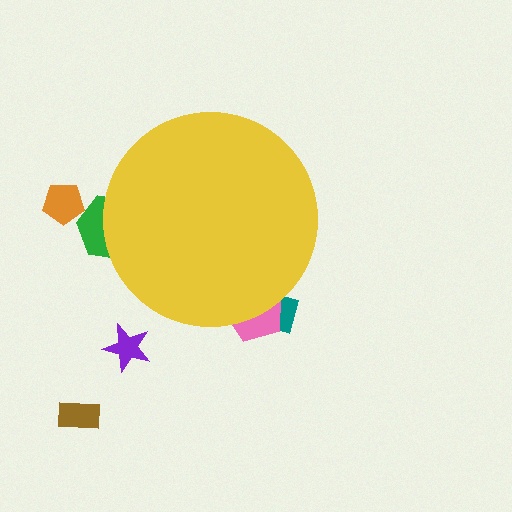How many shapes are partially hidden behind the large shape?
3 shapes are partially hidden.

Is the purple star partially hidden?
No, the purple star is fully visible.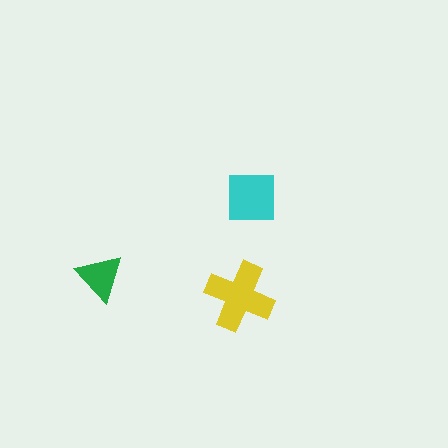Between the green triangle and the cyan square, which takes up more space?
The cyan square.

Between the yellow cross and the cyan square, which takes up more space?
The yellow cross.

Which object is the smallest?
The green triangle.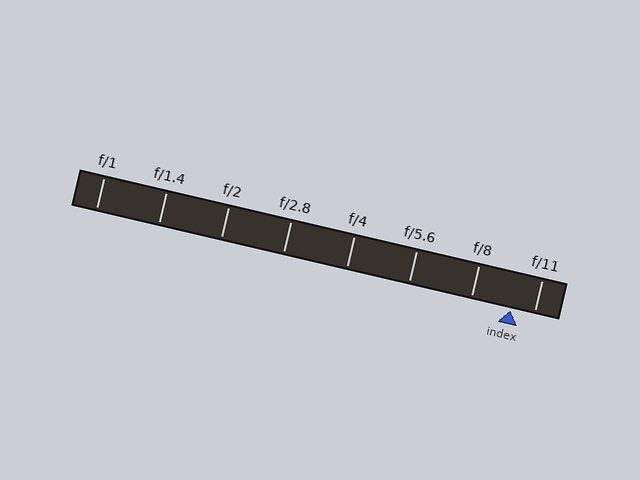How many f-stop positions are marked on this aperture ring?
There are 8 f-stop positions marked.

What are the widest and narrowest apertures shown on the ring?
The widest aperture shown is f/1 and the narrowest is f/11.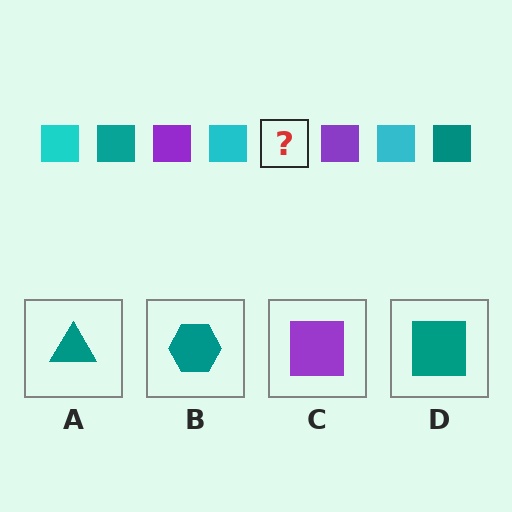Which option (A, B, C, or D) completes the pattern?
D.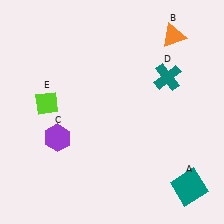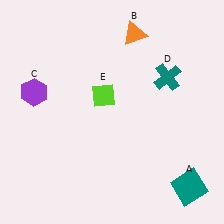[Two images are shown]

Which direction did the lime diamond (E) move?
The lime diamond (E) moved right.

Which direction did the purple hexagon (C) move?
The purple hexagon (C) moved up.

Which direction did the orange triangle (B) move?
The orange triangle (B) moved left.